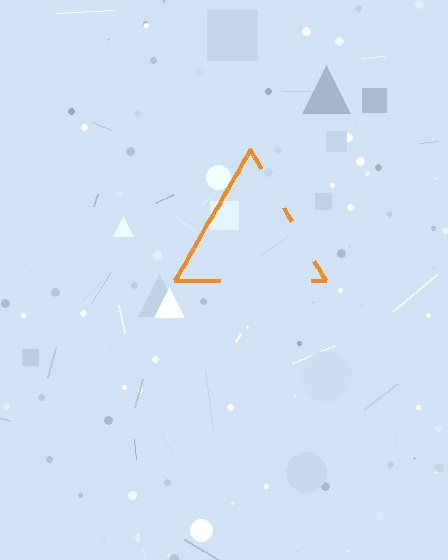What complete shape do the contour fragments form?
The contour fragments form a triangle.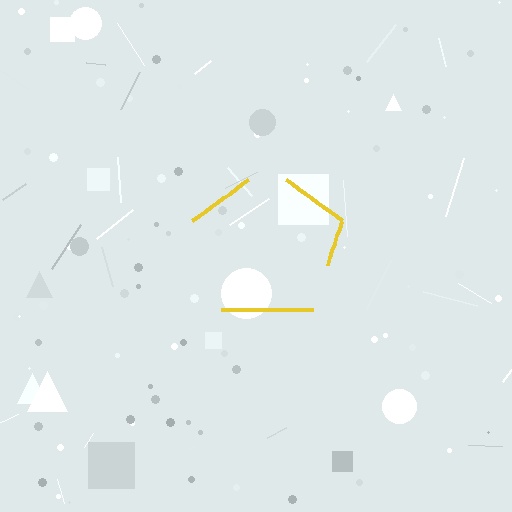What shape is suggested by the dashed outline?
The dashed outline suggests a pentagon.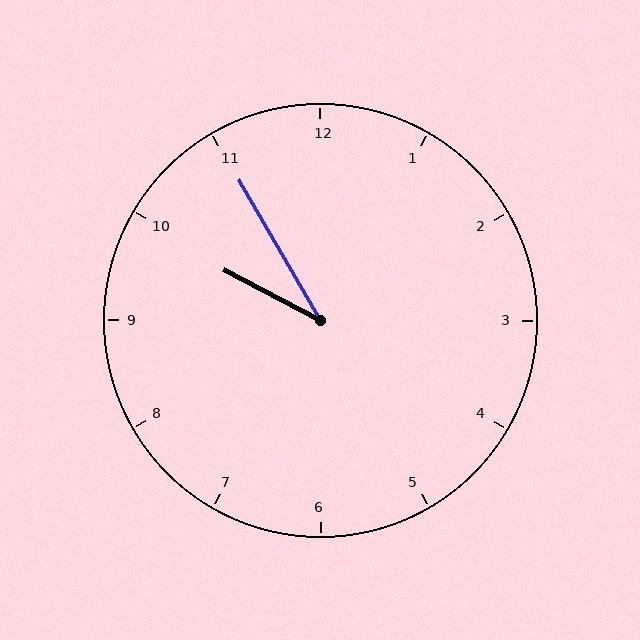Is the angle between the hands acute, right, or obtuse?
It is acute.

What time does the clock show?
9:55.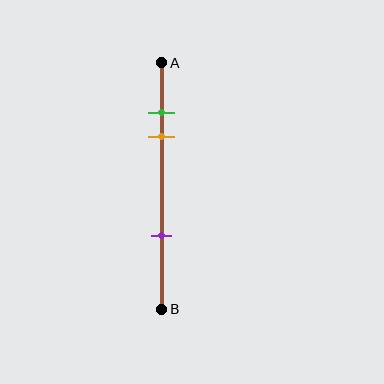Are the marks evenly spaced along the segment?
No, the marks are not evenly spaced.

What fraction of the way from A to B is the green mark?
The green mark is approximately 20% (0.2) of the way from A to B.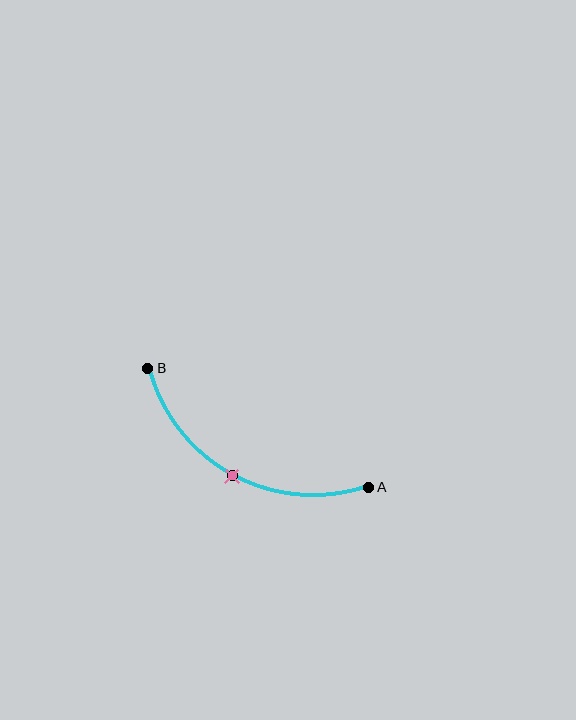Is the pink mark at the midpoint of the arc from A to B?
Yes. The pink mark lies on the arc at equal arc-length from both A and B — it is the arc midpoint.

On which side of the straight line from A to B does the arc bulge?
The arc bulges below the straight line connecting A and B.